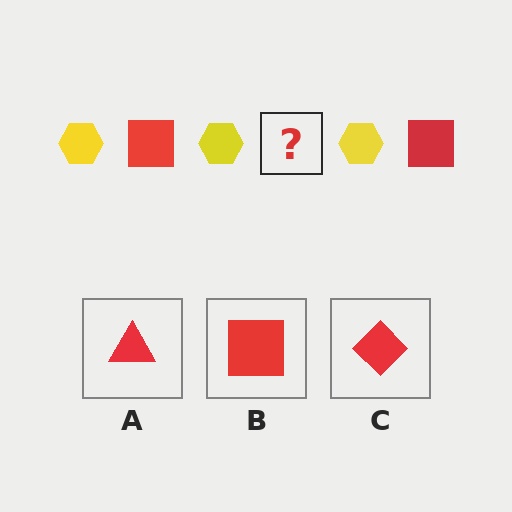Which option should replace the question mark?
Option B.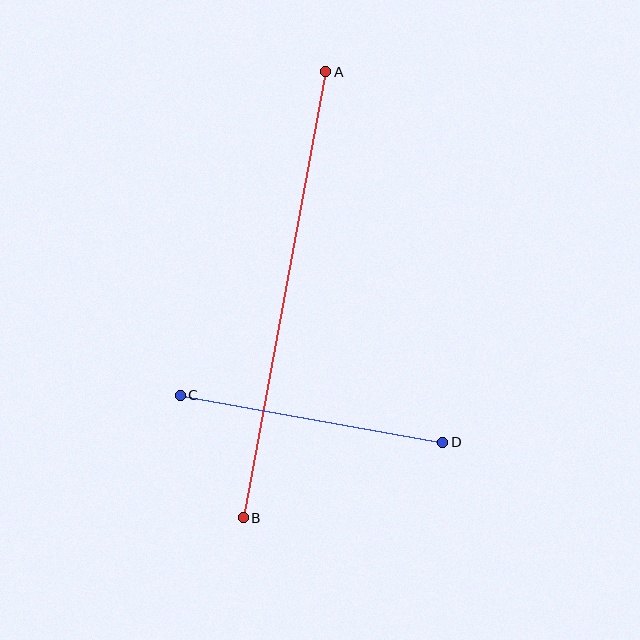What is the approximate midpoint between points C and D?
The midpoint is at approximately (311, 419) pixels.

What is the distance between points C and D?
The distance is approximately 266 pixels.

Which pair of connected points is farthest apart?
Points A and B are farthest apart.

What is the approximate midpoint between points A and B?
The midpoint is at approximately (284, 295) pixels.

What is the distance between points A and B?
The distance is approximately 454 pixels.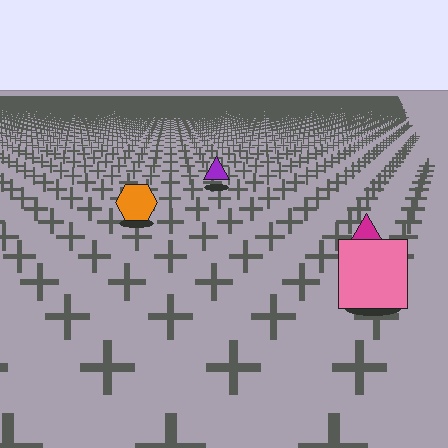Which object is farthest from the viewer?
The purple triangle is farthest from the viewer. It appears smaller and the ground texture around it is denser.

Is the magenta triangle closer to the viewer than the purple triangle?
Yes. The magenta triangle is closer — you can tell from the texture gradient: the ground texture is coarser near it.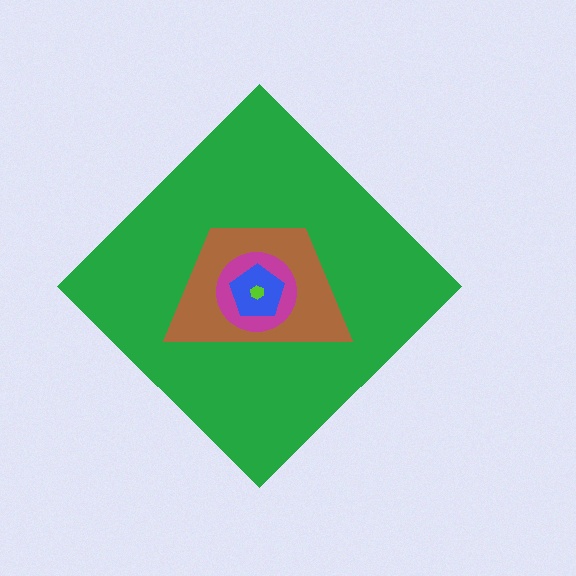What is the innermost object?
The lime hexagon.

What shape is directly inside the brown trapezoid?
The magenta circle.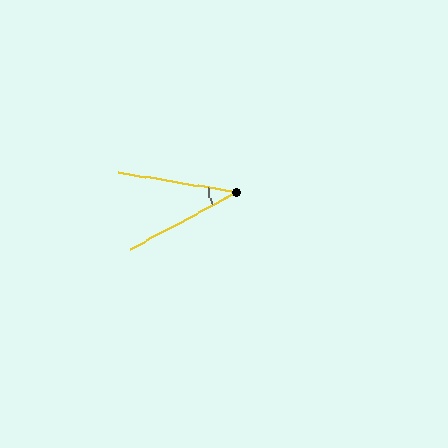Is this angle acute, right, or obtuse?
It is acute.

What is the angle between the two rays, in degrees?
Approximately 38 degrees.